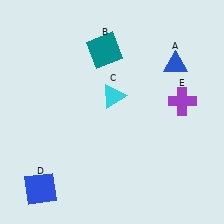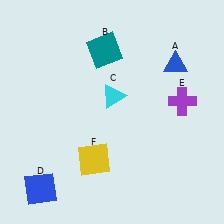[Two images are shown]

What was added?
A yellow square (F) was added in Image 2.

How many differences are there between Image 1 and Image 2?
There is 1 difference between the two images.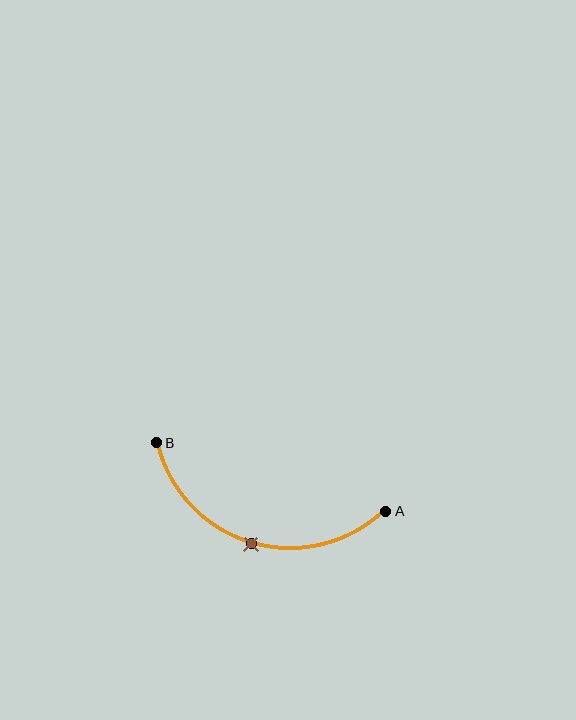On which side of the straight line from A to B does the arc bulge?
The arc bulges below the straight line connecting A and B.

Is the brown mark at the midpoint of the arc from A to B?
Yes. The brown mark lies on the arc at equal arc-length from both A and B — it is the arc midpoint.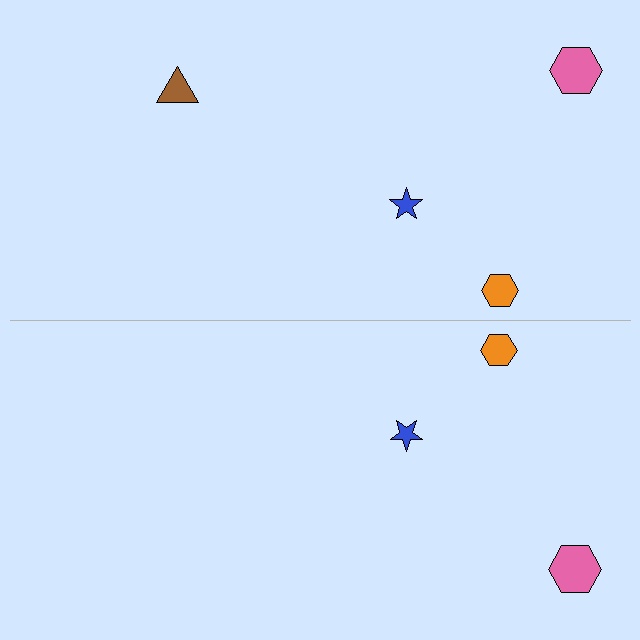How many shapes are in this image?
There are 7 shapes in this image.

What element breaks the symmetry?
A brown triangle is missing from the bottom side.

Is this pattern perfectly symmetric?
No, the pattern is not perfectly symmetric. A brown triangle is missing from the bottom side.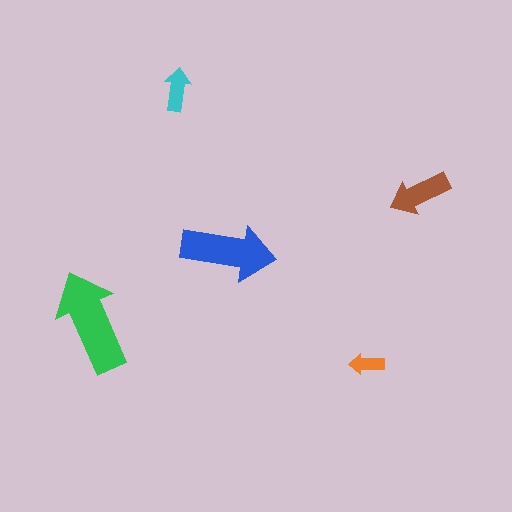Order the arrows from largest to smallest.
the green one, the blue one, the brown one, the cyan one, the orange one.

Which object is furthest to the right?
The brown arrow is rightmost.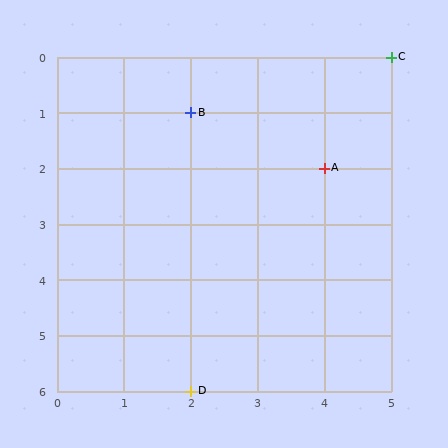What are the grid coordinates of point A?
Point A is at grid coordinates (4, 2).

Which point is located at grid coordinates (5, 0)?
Point C is at (5, 0).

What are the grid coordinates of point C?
Point C is at grid coordinates (5, 0).